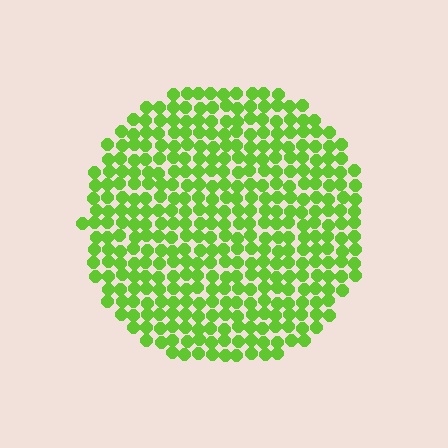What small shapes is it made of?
It is made of small circles.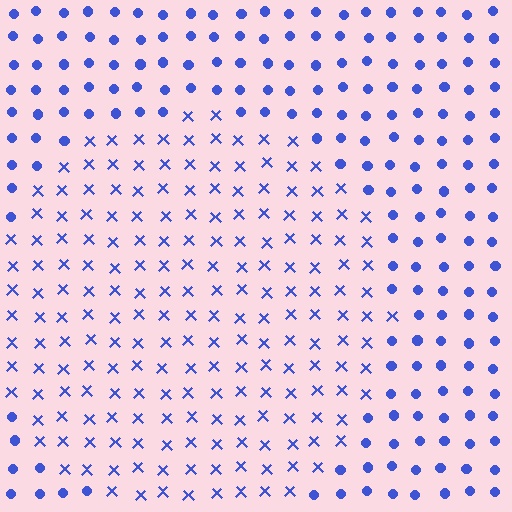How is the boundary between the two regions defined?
The boundary is defined by a change in element shape: X marks inside vs. circles outside. All elements share the same color and spacing.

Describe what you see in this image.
The image is filled with small blue elements arranged in a uniform grid. A circle-shaped region contains X marks, while the surrounding area contains circles. The boundary is defined purely by the change in element shape.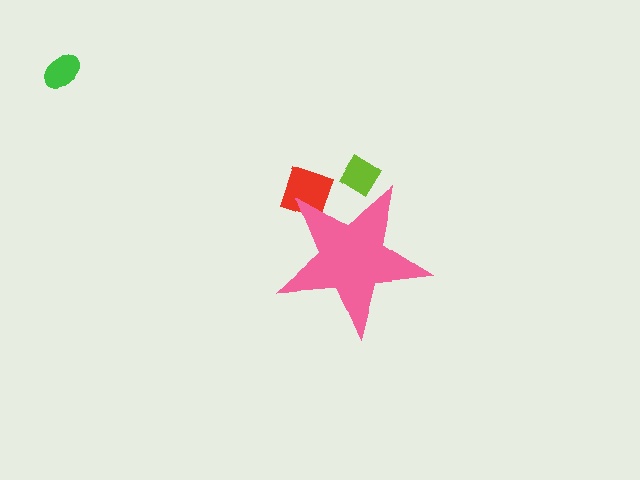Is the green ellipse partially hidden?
No, the green ellipse is fully visible.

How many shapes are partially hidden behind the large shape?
2 shapes are partially hidden.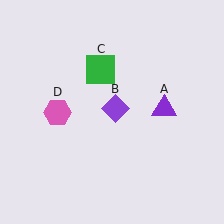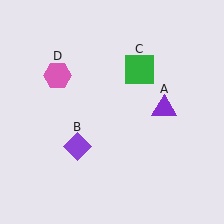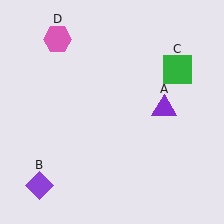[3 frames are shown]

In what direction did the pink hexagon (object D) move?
The pink hexagon (object D) moved up.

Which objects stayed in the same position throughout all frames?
Purple triangle (object A) remained stationary.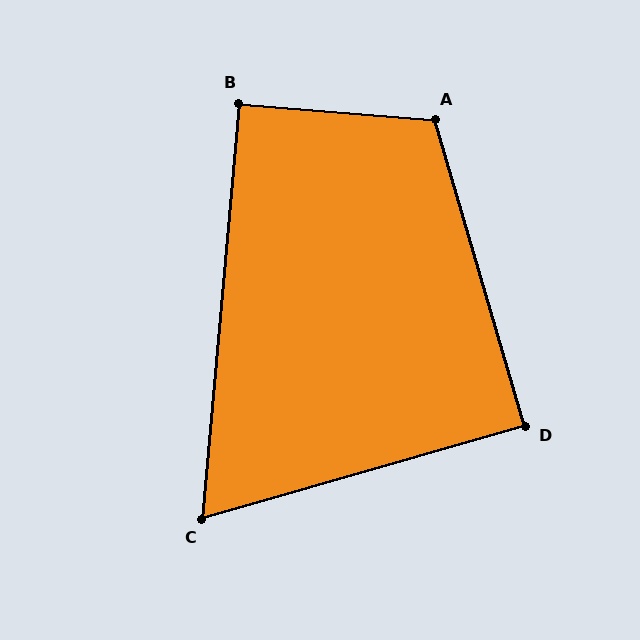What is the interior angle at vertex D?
Approximately 90 degrees (approximately right).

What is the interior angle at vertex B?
Approximately 90 degrees (approximately right).